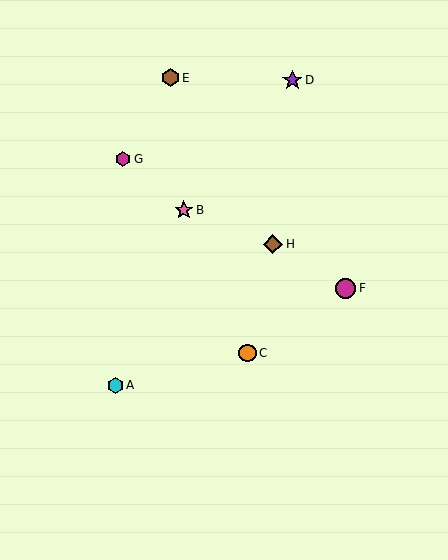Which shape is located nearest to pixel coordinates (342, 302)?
The magenta circle (labeled F) at (346, 289) is nearest to that location.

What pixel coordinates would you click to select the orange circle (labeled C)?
Click at (247, 353) to select the orange circle C.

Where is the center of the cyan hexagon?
The center of the cyan hexagon is at (115, 385).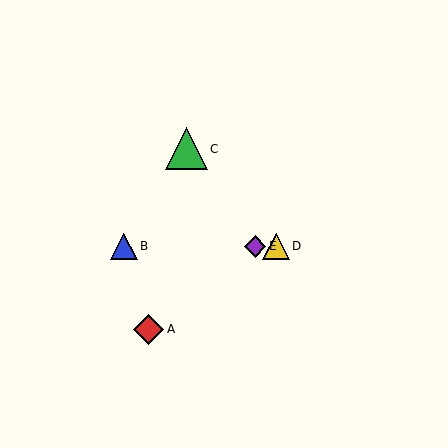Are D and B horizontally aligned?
Yes, both are at y≈246.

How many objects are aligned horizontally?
3 objects (B, D, E) are aligned horizontally.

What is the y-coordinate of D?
Object D is at y≈246.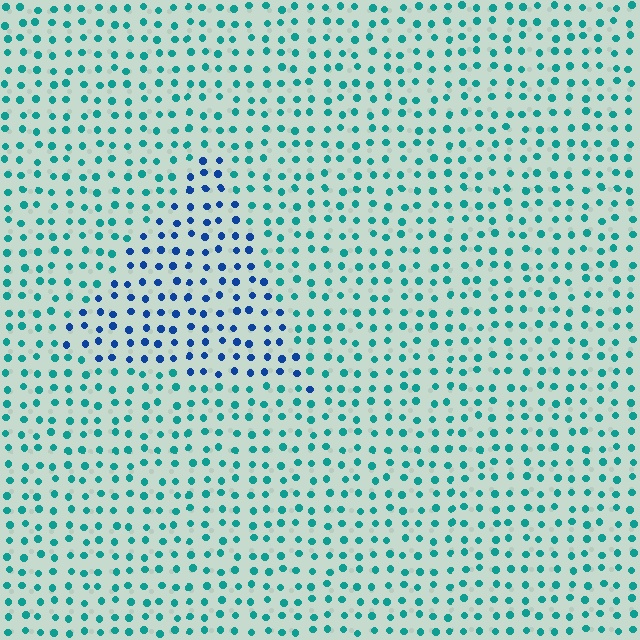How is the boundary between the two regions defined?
The boundary is defined purely by a slight shift in hue (about 44 degrees). Spacing, size, and orientation are identical on both sides.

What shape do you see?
I see a triangle.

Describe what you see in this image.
The image is filled with small teal elements in a uniform arrangement. A triangle-shaped region is visible where the elements are tinted to a slightly different hue, forming a subtle color boundary.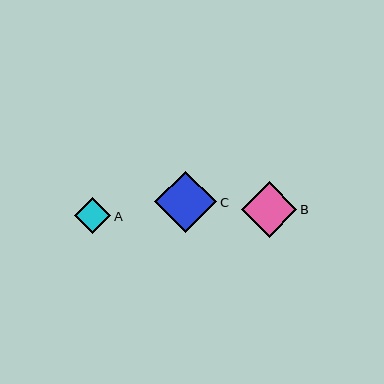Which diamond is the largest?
Diamond C is the largest with a size of approximately 62 pixels.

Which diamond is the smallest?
Diamond A is the smallest with a size of approximately 36 pixels.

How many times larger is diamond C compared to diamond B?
Diamond C is approximately 1.1 times the size of diamond B.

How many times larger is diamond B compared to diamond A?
Diamond B is approximately 1.5 times the size of diamond A.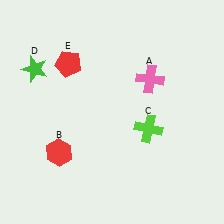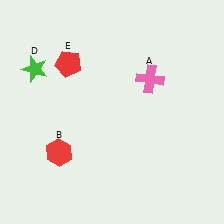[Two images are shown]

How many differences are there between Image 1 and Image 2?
There is 1 difference between the two images.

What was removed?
The lime cross (C) was removed in Image 2.